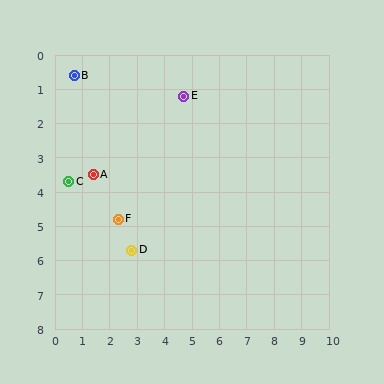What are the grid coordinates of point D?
Point D is at approximately (2.8, 5.7).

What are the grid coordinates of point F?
Point F is at approximately (2.3, 4.8).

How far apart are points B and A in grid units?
Points B and A are about 3.0 grid units apart.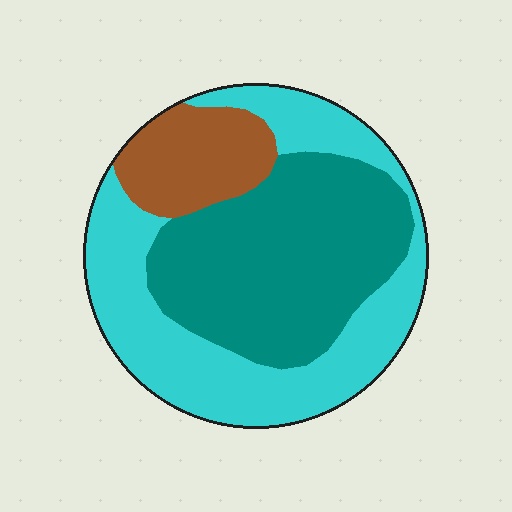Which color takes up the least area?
Brown, at roughly 15%.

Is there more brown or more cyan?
Cyan.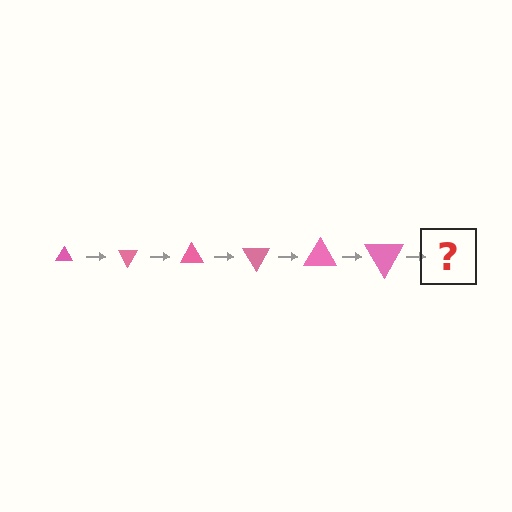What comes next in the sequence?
The next element should be a triangle, larger than the previous one and rotated 360 degrees from the start.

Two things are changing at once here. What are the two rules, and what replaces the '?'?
The two rules are that the triangle grows larger each step and it rotates 60 degrees each step. The '?' should be a triangle, larger than the previous one and rotated 360 degrees from the start.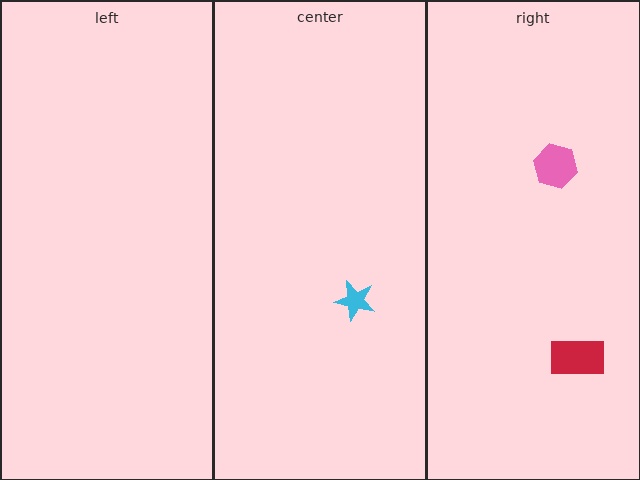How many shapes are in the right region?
2.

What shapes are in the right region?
The pink hexagon, the red rectangle.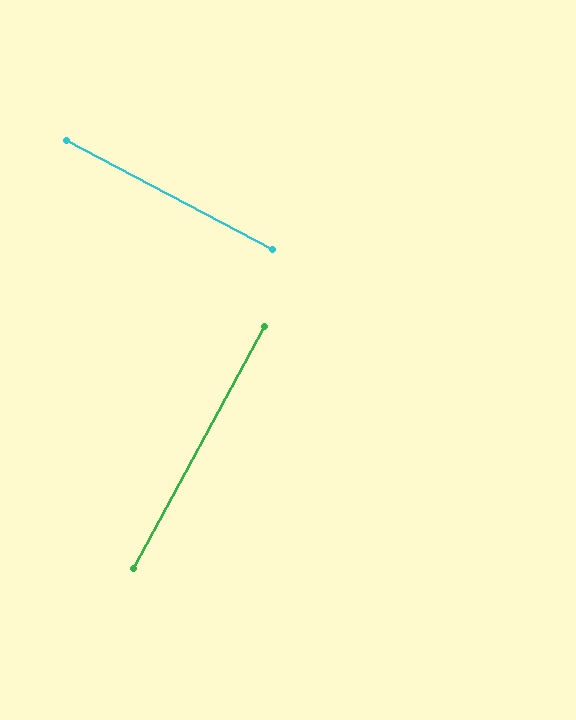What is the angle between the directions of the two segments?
Approximately 89 degrees.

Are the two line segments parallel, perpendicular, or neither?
Perpendicular — they meet at approximately 89°.